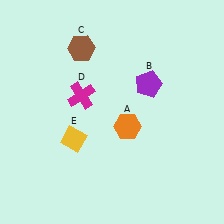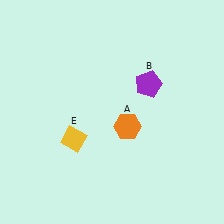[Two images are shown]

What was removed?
The magenta cross (D), the brown hexagon (C) were removed in Image 2.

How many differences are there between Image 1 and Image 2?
There are 2 differences between the two images.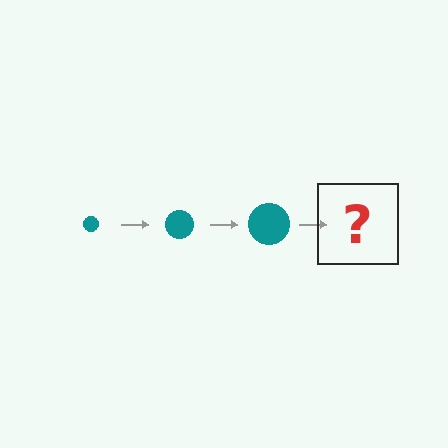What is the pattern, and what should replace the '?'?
The pattern is that the circle gets progressively larger each step. The '?' should be a teal circle, larger than the previous one.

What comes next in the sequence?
The next element should be a teal circle, larger than the previous one.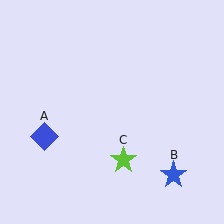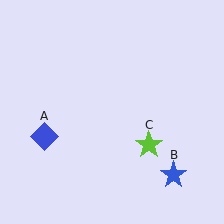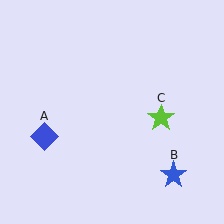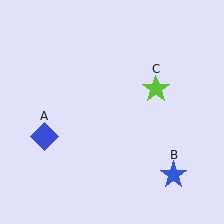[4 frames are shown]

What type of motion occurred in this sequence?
The lime star (object C) rotated counterclockwise around the center of the scene.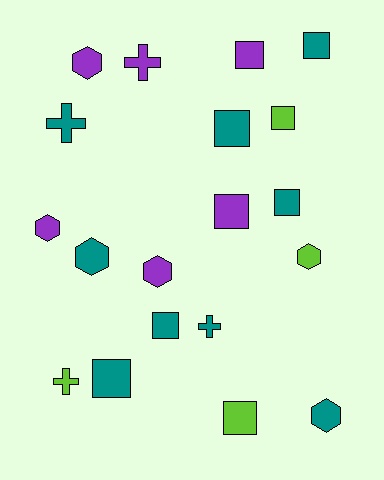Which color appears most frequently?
Teal, with 9 objects.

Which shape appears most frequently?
Square, with 9 objects.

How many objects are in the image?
There are 19 objects.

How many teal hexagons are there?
There are 2 teal hexagons.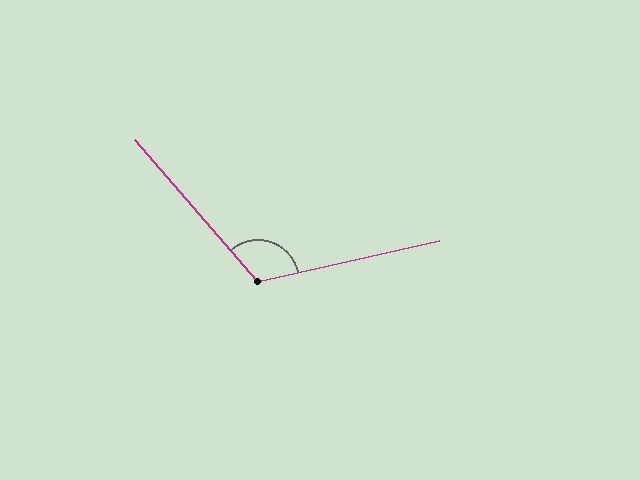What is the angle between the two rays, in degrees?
Approximately 118 degrees.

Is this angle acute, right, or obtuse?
It is obtuse.